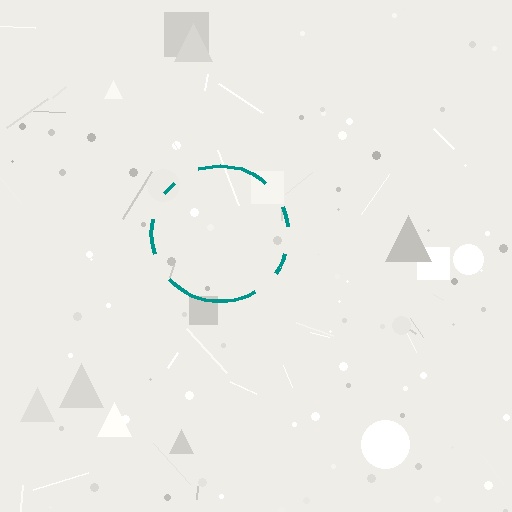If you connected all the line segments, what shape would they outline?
They would outline a circle.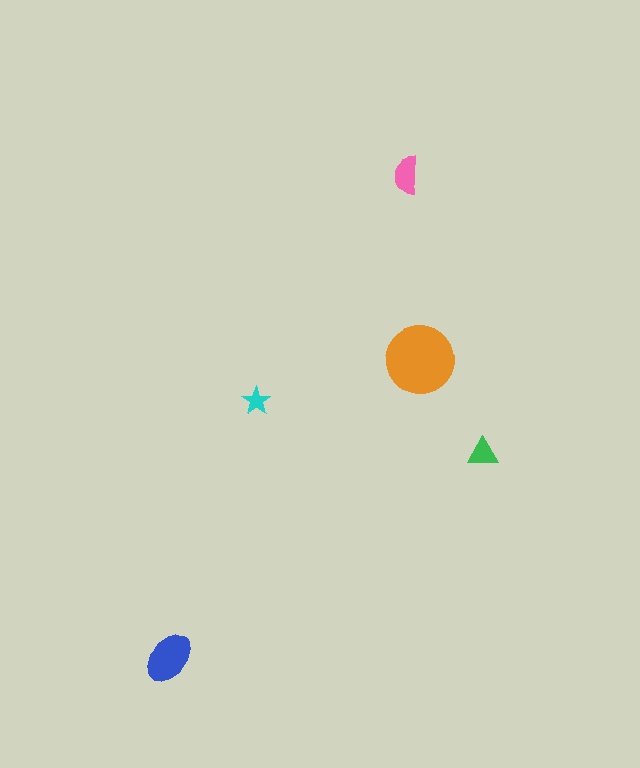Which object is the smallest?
The cyan star.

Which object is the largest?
The orange circle.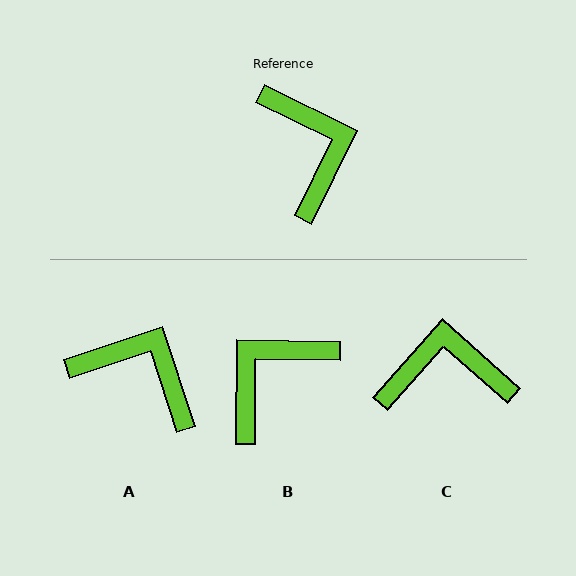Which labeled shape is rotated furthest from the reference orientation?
B, about 116 degrees away.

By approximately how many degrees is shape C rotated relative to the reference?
Approximately 75 degrees counter-clockwise.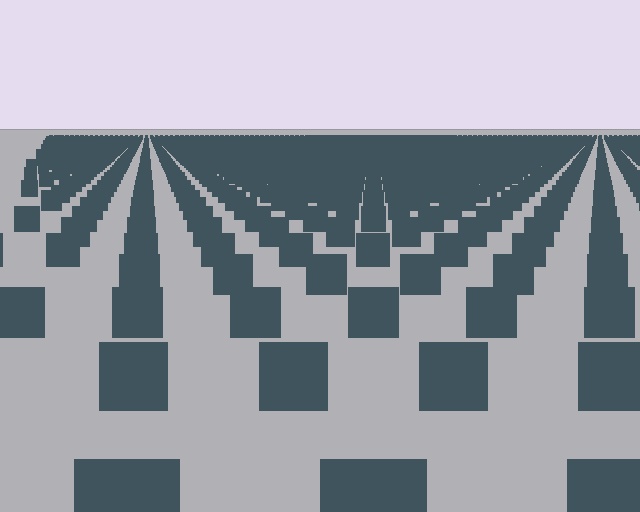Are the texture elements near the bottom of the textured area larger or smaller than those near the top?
Larger. Near the bottom, elements are closer to the viewer and appear at a bigger on-screen size.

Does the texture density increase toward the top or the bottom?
Density increases toward the top.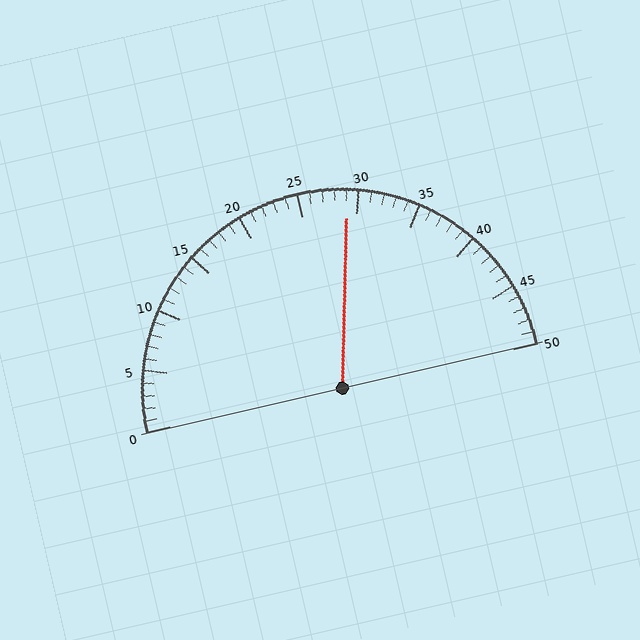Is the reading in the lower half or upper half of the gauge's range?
The reading is in the upper half of the range (0 to 50).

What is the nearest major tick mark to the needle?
The nearest major tick mark is 30.